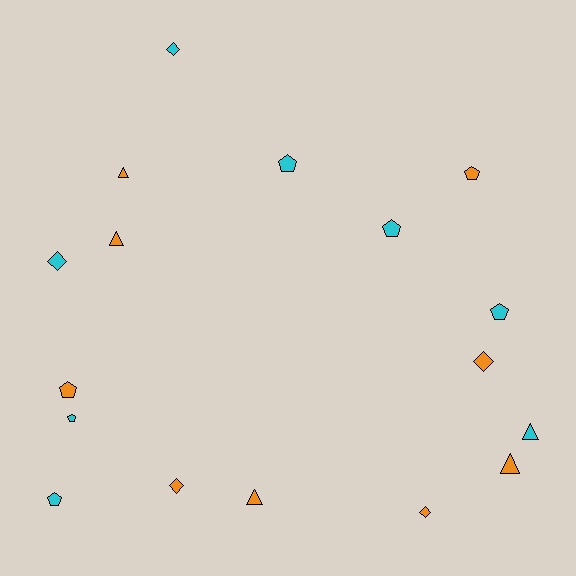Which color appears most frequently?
Orange, with 9 objects.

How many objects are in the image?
There are 17 objects.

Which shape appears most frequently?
Pentagon, with 7 objects.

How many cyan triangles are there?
There is 1 cyan triangle.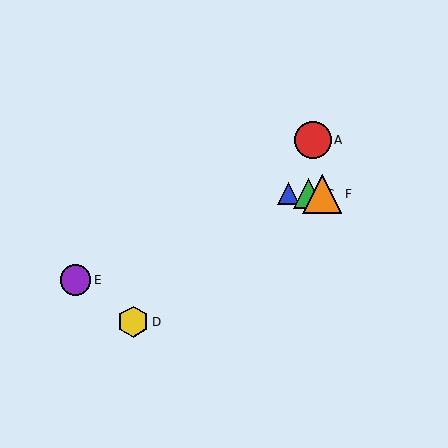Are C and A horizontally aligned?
No, C is at y≈194 and A is at y≈140.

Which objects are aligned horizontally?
Objects B, C, F are aligned horizontally.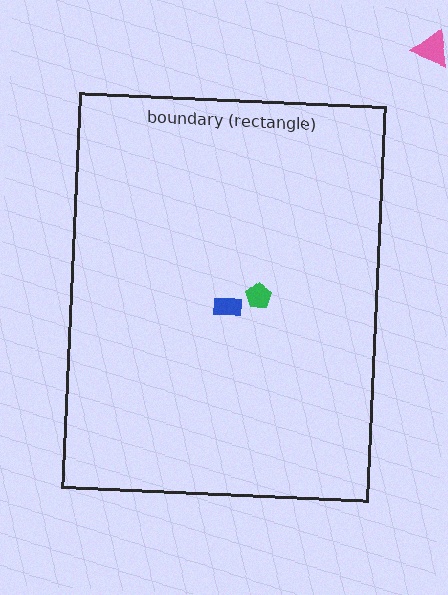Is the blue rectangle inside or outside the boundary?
Inside.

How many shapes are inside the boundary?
2 inside, 1 outside.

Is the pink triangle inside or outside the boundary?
Outside.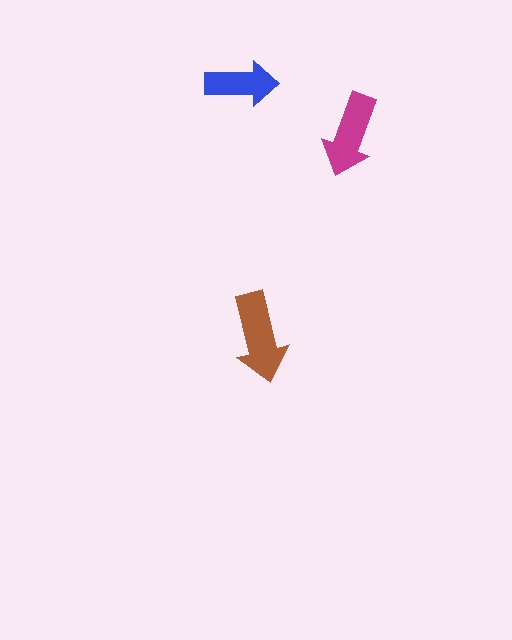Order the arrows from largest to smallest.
the brown one, the magenta one, the blue one.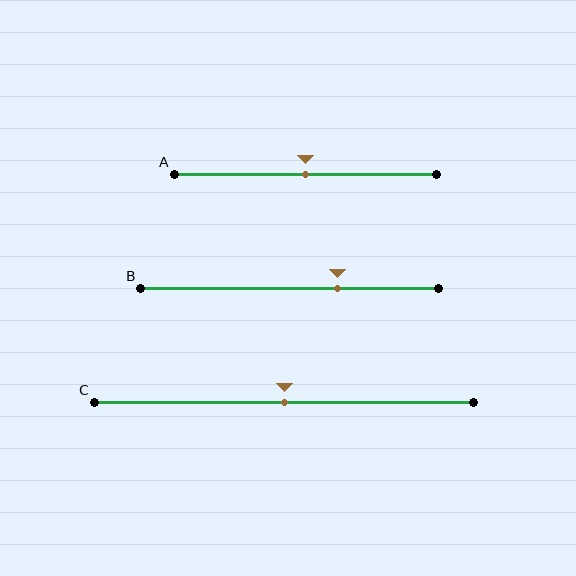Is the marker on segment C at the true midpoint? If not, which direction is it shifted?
Yes, the marker on segment C is at the true midpoint.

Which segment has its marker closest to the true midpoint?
Segment A has its marker closest to the true midpoint.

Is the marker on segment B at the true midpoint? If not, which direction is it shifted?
No, the marker on segment B is shifted to the right by about 16% of the segment length.